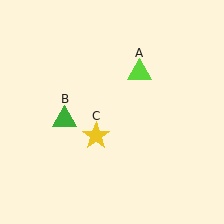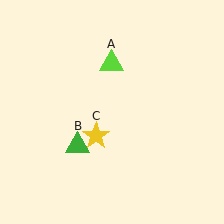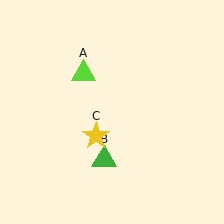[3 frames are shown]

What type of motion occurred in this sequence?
The lime triangle (object A), green triangle (object B) rotated counterclockwise around the center of the scene.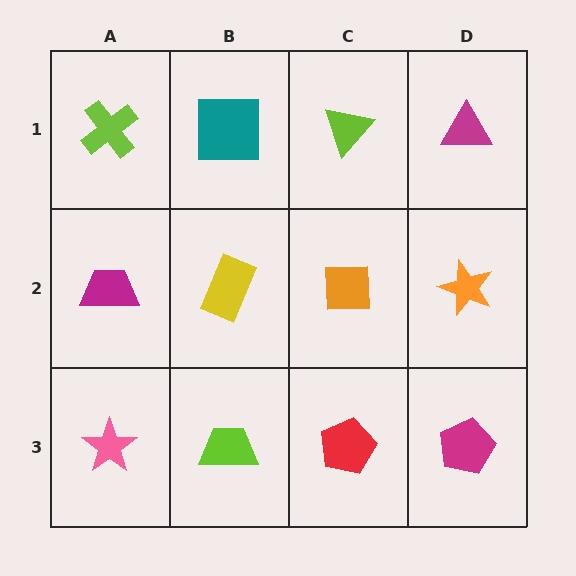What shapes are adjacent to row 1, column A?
A magenta trapezoid (row 2, column A), a teal square (row 1, column B).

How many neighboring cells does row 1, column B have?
3.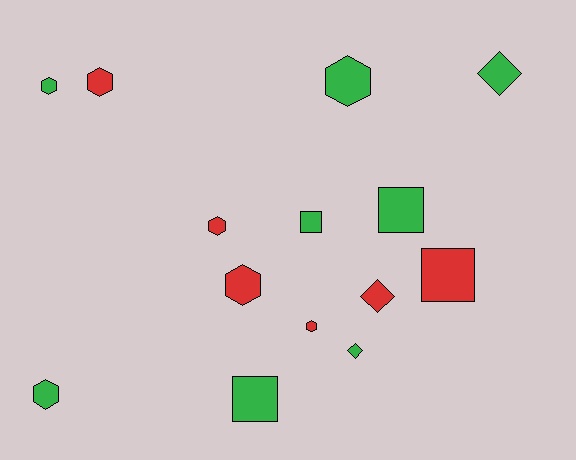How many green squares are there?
There are 3 green squares.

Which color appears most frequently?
Green, with 8 objects.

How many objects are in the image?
There are 14 objects.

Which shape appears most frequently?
Hexagon, with 7 objects.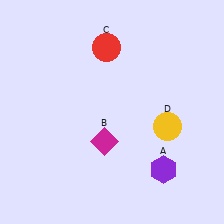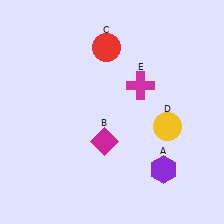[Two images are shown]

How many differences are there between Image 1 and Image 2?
There is 1 difference between the two images.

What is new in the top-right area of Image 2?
A magenta cross (E) was added in the top-right area of Image 2.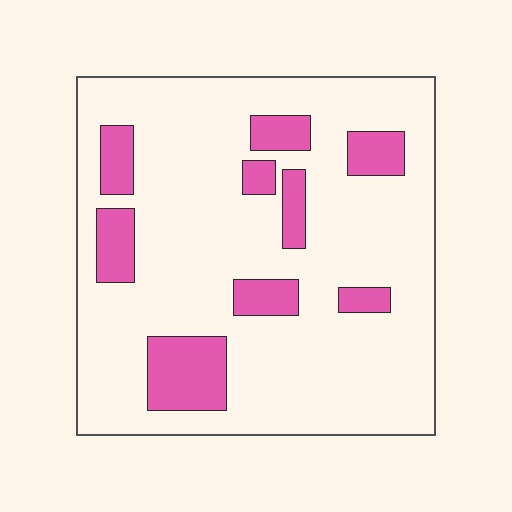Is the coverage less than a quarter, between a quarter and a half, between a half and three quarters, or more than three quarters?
Less than a quarter.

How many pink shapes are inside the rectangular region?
9.